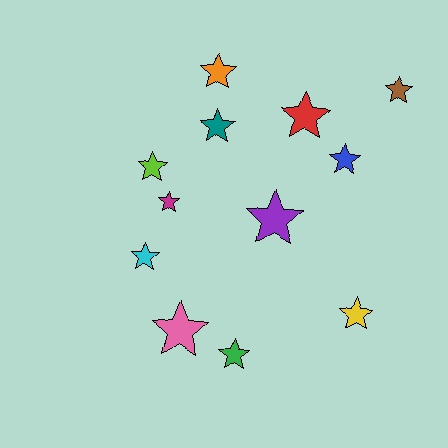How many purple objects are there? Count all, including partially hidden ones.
There is 1 purple object.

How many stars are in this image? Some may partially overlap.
There are 12 stars.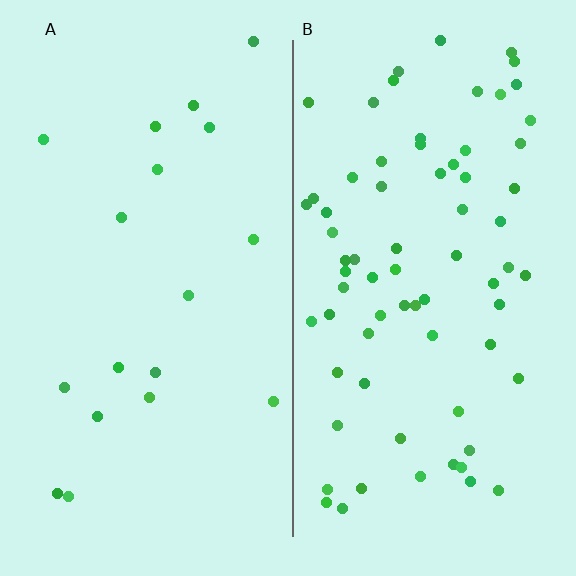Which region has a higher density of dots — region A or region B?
B (the right).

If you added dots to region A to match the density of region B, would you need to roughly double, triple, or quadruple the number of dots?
Approximately quadruple.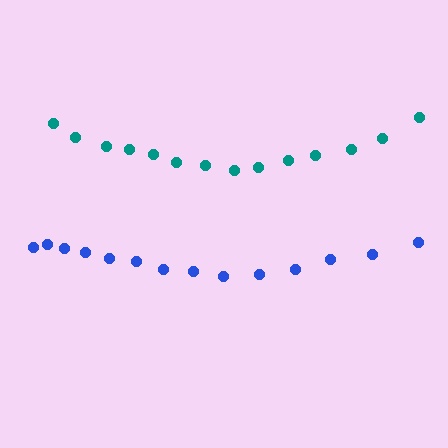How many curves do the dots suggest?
There are 2 distinct paths.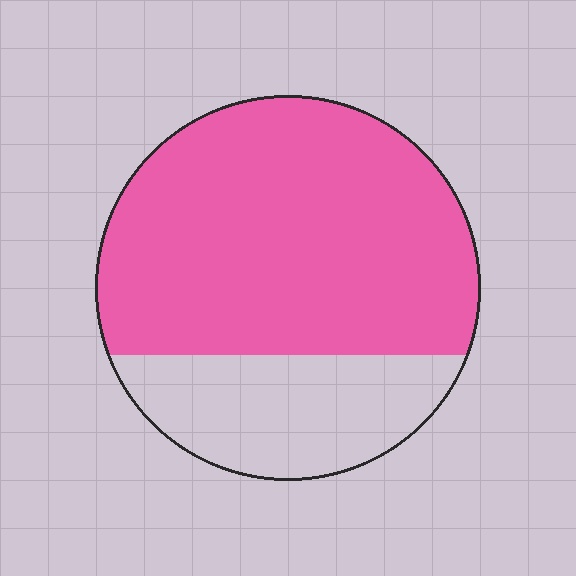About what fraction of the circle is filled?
About three quarters (3/4).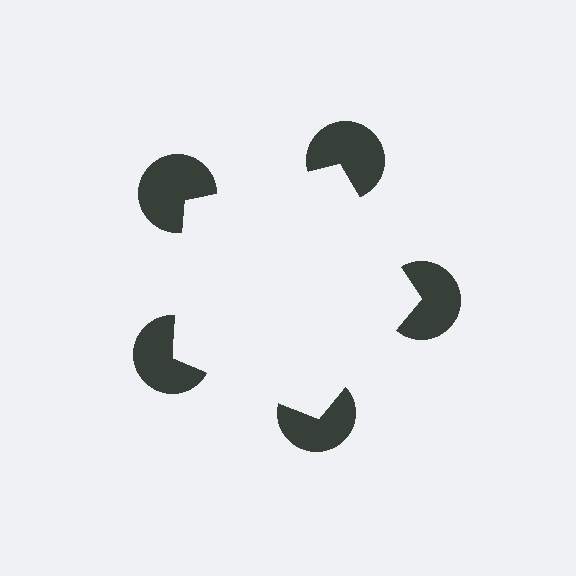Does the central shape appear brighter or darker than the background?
It typically appears slightly brighter than the background, even though no actual brightness change is drawn.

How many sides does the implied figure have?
5 sides.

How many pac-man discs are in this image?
There are 5 — one at each vertex of the illusory pentagon.